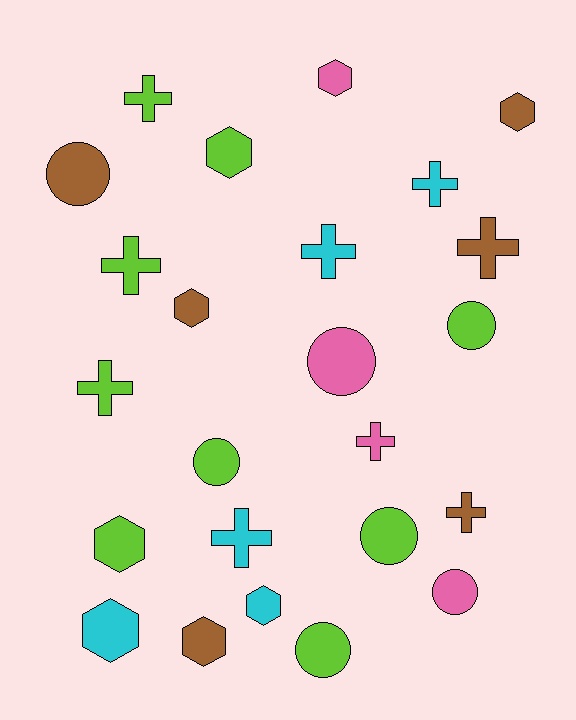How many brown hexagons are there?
There are 3 brown hexagons.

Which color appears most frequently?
Lime, with 9 objects.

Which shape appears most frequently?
Cross, with 9 objects.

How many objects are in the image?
There are 24 objects.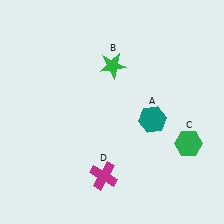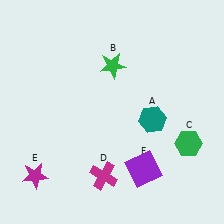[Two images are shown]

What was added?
A magenta star (E), a purple square (F) were added in Image 2.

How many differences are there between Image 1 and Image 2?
There are 2 differences between the two images.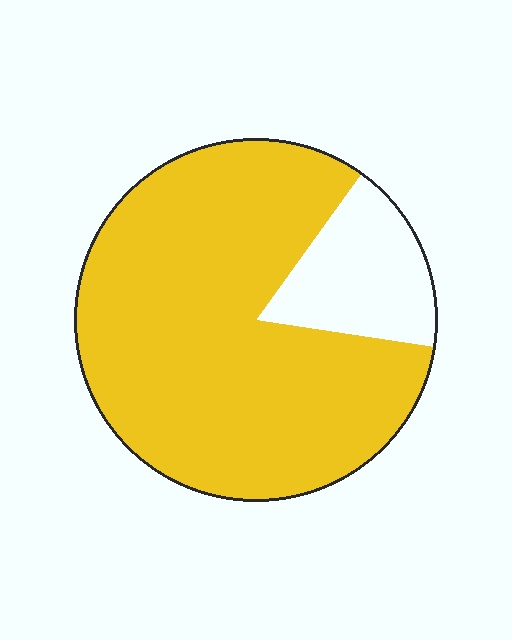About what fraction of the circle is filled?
About five sixths (5/6).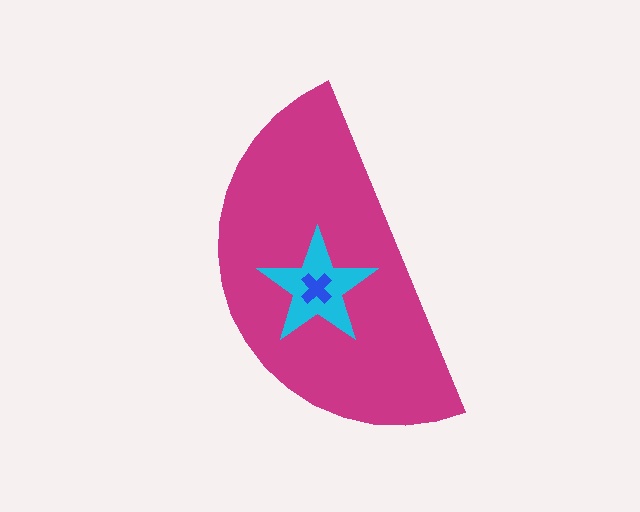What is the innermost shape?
The blue cross.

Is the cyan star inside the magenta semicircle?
Yes.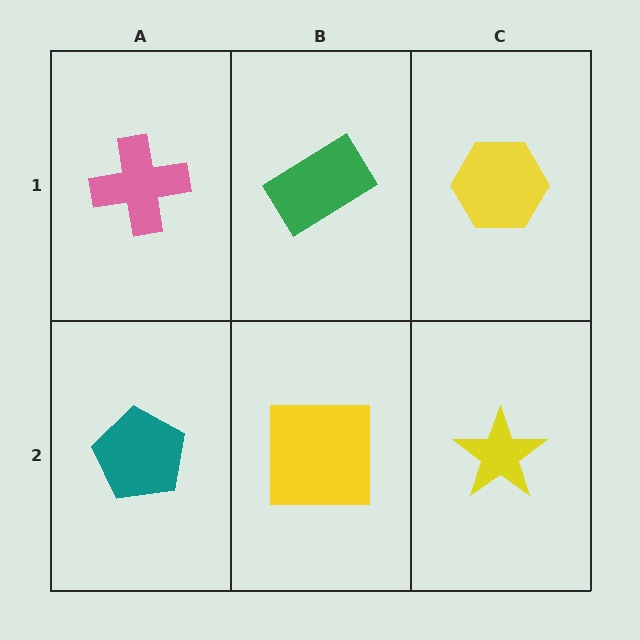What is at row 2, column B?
A yellow square.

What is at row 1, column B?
A green rectangle.